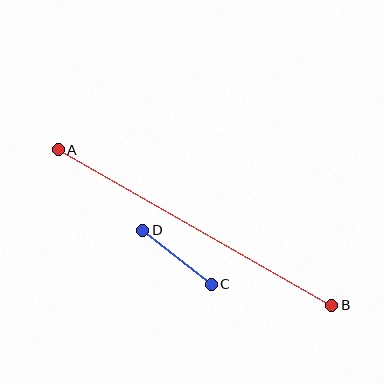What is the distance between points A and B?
The distance is approximately 315 pixels.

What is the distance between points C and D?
The distance is approximately 87 pixels.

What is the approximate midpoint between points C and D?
The midpoint is at approximately (177, 257) pixels.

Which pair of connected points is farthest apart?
Points A and B are farthest apart.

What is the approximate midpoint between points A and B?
The midpoint is at approximately (195, 227) pixels.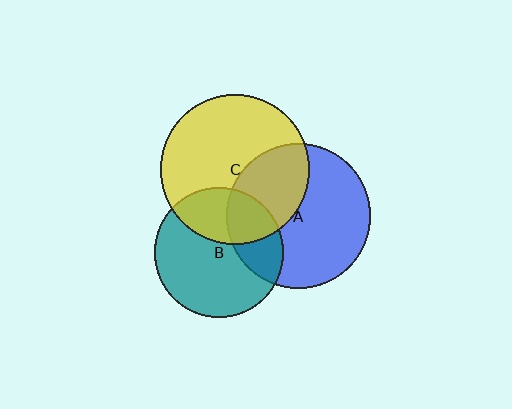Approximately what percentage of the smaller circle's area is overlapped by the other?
Approximately 30%.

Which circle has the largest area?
Circle C (yellow).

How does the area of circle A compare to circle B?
Approximately 1.2 times.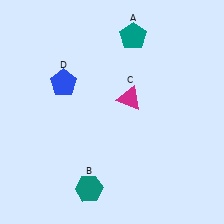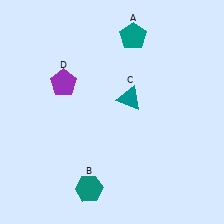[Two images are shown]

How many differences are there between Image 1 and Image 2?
There are 2 differences between the two images.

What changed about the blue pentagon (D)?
In Image 1, D is blue. In Image 2, it changed to purple.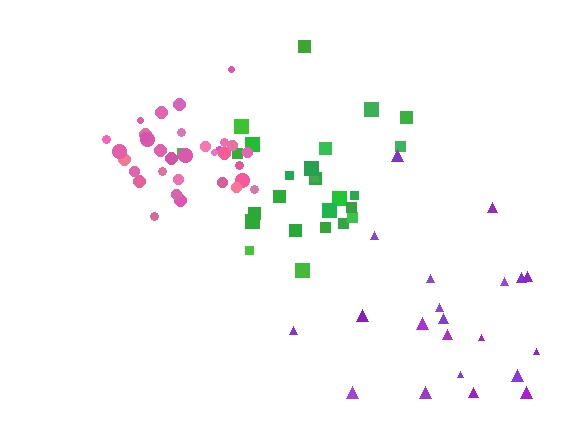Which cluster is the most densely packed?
Pink.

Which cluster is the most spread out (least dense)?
Purple.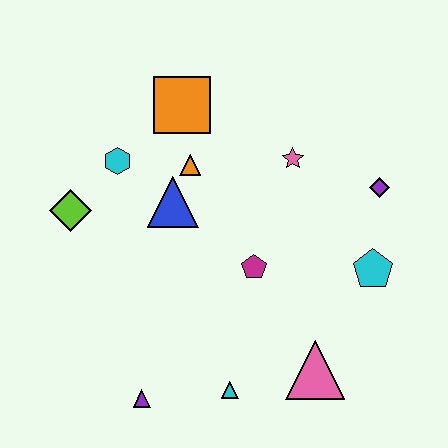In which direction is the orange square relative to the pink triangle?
The orange square is above the pink triangle.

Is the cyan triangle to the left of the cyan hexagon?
No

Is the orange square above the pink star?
Yes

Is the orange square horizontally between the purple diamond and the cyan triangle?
No